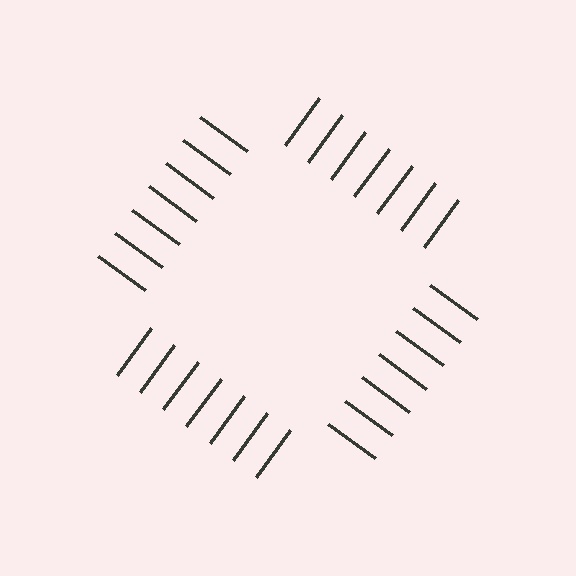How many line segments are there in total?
28 — 7 along each of the 4 edges.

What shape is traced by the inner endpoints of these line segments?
An illusory square — the line segments terminate on its edges but no continuous stroke is drawn.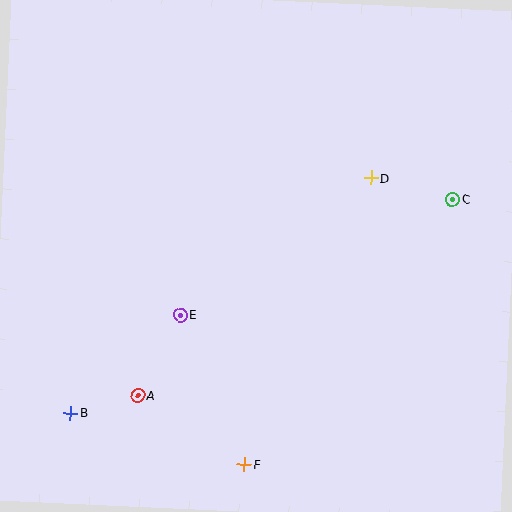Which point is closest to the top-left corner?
Point E is closest to the top-left corner.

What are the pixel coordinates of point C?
Point C is at (453, 199).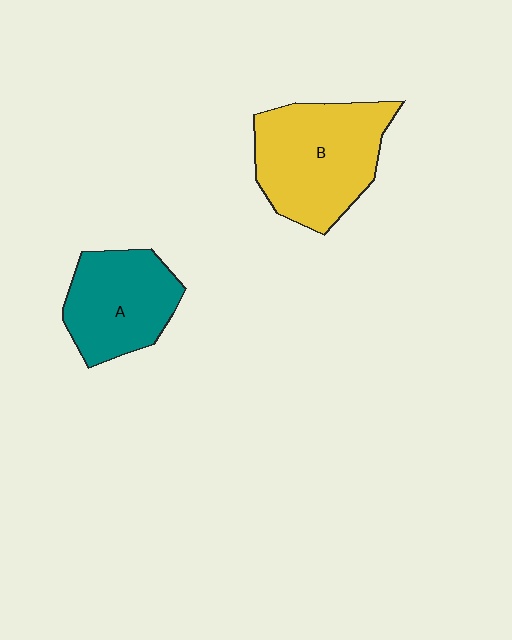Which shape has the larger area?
Shape B (yellow).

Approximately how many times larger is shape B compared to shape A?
Approximately 1.3 times.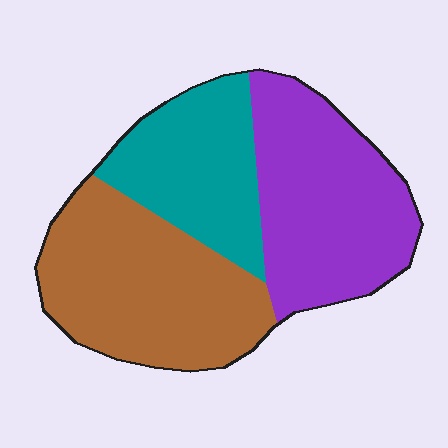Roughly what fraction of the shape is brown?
Brown takes up about three eighths (3/8) of the shape.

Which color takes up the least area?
Teal, at roughly 25%.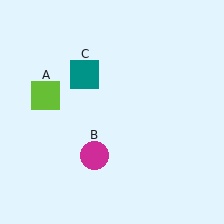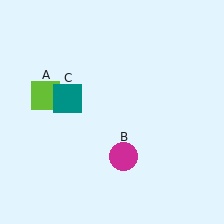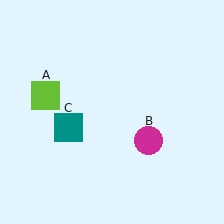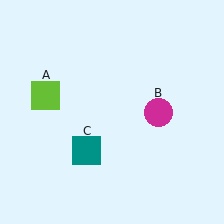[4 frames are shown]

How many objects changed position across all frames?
2 objects changed position: magenta circle (object B), teal square (object C).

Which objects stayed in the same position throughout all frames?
Lime square (object A) remained stationary.